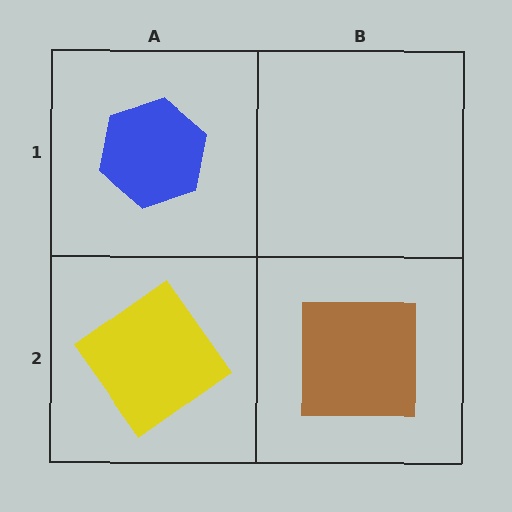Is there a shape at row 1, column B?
No, that cell is empty.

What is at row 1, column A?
A blue hexagon.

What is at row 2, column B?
A brown square.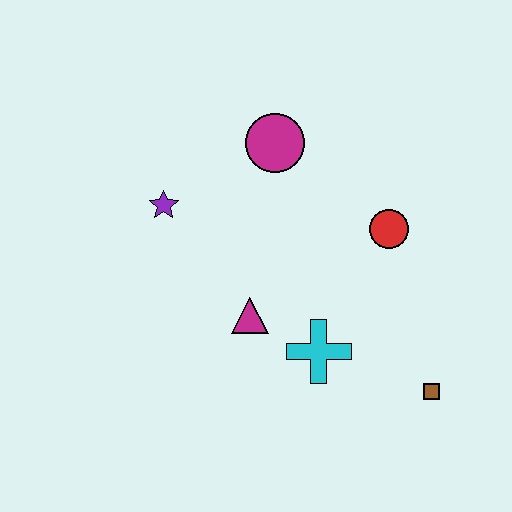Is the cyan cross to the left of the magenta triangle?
No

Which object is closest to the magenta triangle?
The cyan cross is closest to the magenta triangle.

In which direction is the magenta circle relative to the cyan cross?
The magenta circle is above the cyan cross.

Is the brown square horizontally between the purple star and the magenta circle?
No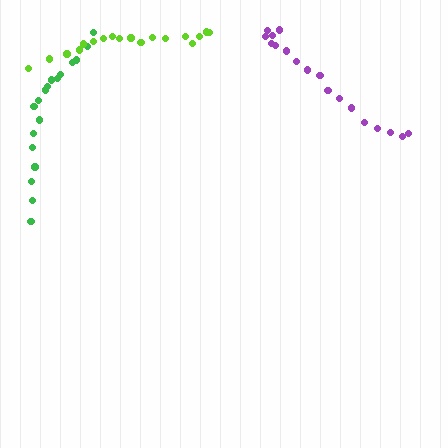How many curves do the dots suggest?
There are 3 distinct paths.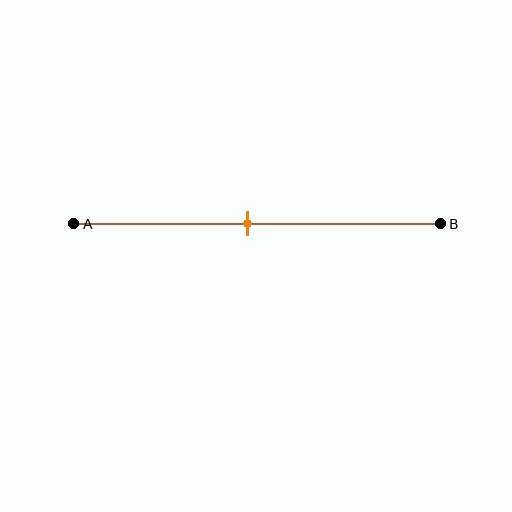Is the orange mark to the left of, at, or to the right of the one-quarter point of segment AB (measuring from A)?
The orange mark is to the right of the one-quarter point of segment AB.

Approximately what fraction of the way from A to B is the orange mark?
The orange mark is approximately 45% of the way from A to B.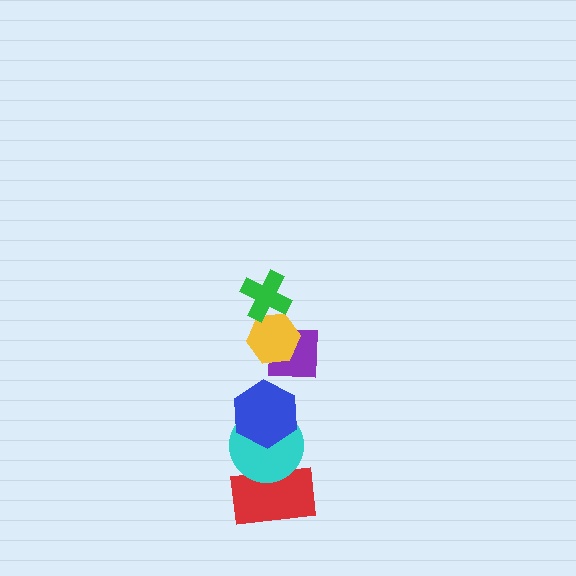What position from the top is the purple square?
The purple square is 3rd from the top.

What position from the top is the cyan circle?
The cyan circle is 5th from the top.